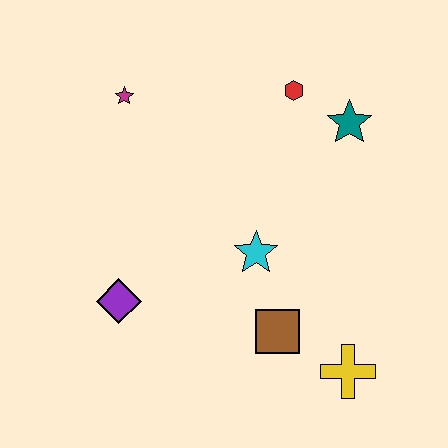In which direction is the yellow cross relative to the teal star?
The yellow cross is below the teal star.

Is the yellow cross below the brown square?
Yes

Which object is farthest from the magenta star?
The yellow cross is farthest from the magenta star.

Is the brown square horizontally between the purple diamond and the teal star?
Yes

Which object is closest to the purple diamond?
The cyan star is closest to the purple diamond.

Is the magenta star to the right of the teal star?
No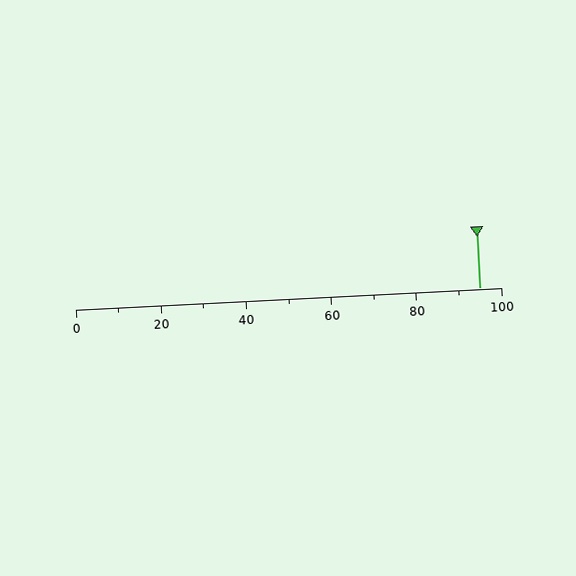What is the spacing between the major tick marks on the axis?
The major ticks are spaced 20 apart.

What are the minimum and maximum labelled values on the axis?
The axis runs from 0 to 100.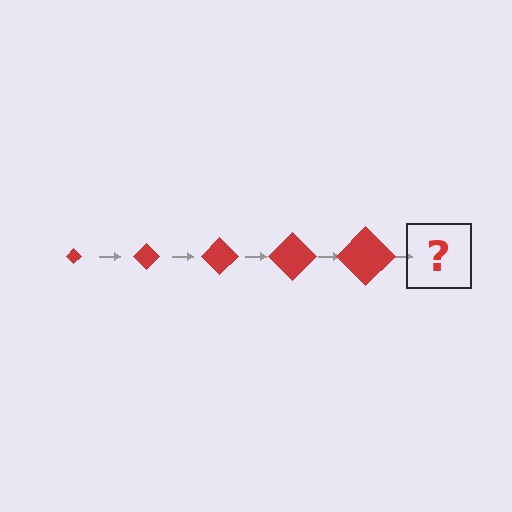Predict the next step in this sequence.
The next step is a red diamond, larger than the previous one.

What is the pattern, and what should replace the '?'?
The pattern is that the diamond gets progressively larger each step. The '?' should be a red diamond, larger than the previous one.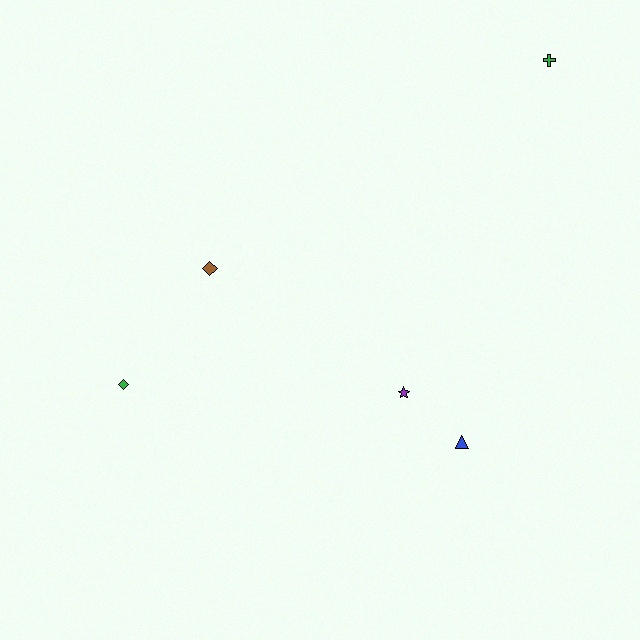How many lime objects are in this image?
There are no lime objects.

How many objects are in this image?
There are 5 objects.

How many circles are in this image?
There are no circles.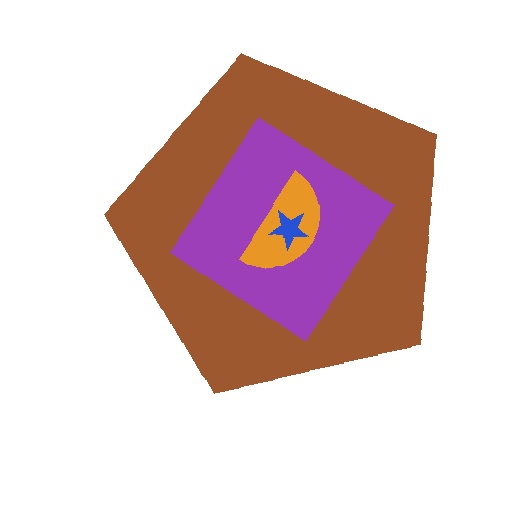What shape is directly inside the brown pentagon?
The purple diamond.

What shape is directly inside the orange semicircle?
The blue star.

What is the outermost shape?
The brown pentagon.